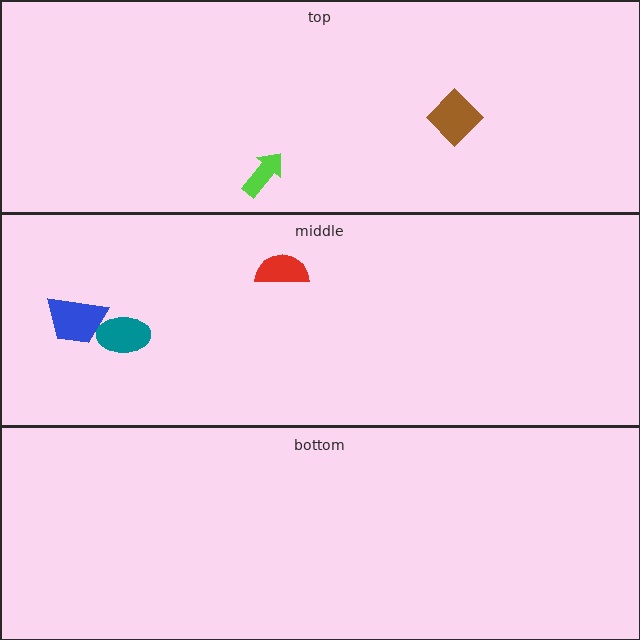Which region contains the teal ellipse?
The middle region.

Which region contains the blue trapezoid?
The middle region.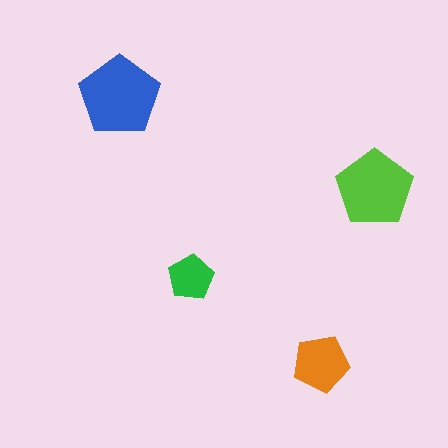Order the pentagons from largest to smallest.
the blue one, the lime one, the orange one, the green one.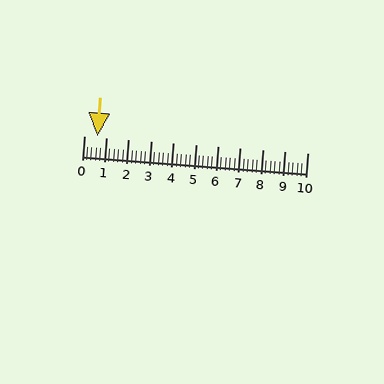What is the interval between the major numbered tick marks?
The major tick marks are spaced 1 units apart.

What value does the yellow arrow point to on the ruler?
The yellow arrow points to approximately 0.6.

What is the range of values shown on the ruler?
The ruler shows values from 0 to 10.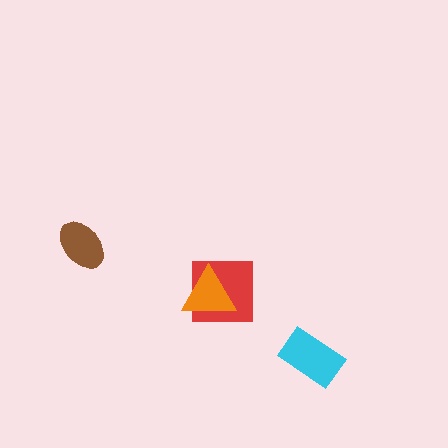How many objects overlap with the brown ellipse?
0 objects overlap with the brown ellipse.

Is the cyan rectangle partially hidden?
No, no other shape covers it.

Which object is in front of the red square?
The orange triangle is in front of the red square.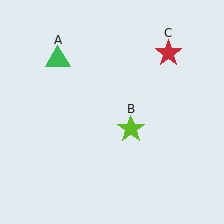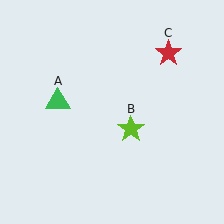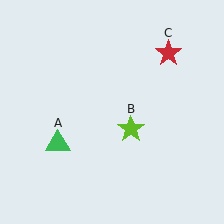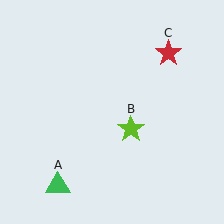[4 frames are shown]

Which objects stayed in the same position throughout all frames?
Lime star (object B) and red star (object C) remained stationary.